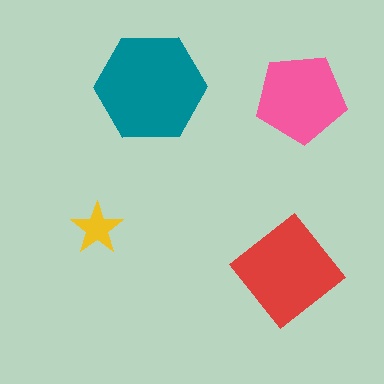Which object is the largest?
The teal hexagon.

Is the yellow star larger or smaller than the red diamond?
Smaller.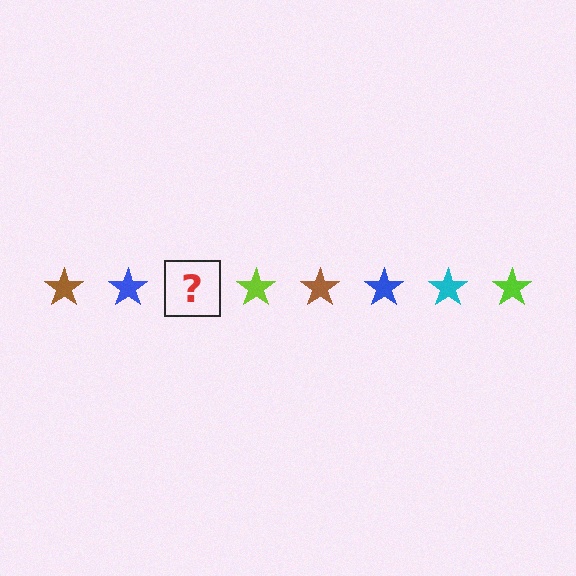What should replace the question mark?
The question mark should be replaced with a cyan star.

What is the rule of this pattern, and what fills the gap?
The rule is that the pattern cycles through brown, blue, cyan, lime stars. The gap should be filled with a cyan star.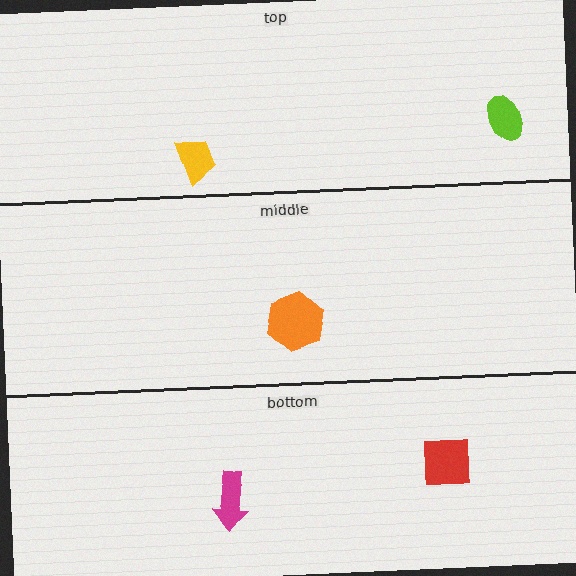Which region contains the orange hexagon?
The middle region.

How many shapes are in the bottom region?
2.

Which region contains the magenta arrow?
The bottom region.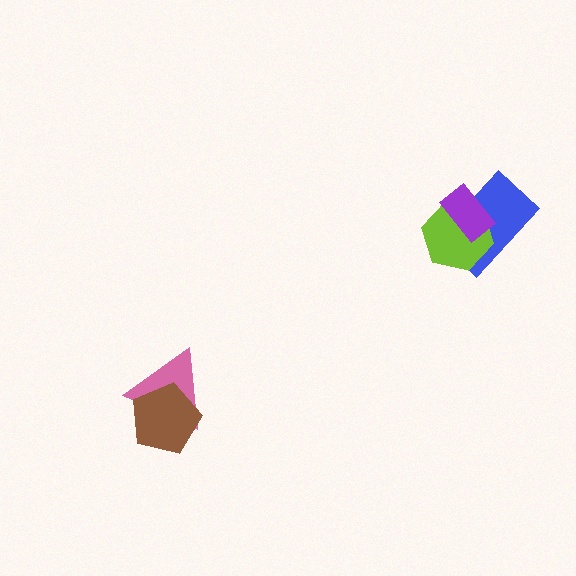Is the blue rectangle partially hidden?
Yes, it is partially covered by another shape.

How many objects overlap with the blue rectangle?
2 objects overlap with the blue rectangle.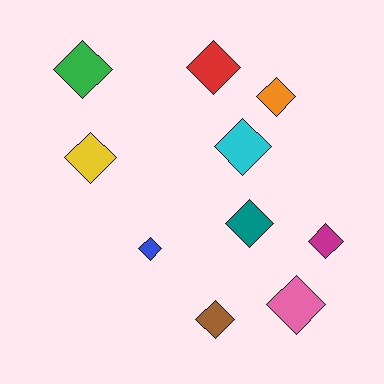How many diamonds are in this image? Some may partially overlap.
There are 10 diamonds.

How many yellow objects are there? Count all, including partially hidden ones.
There is 1 yellow object.